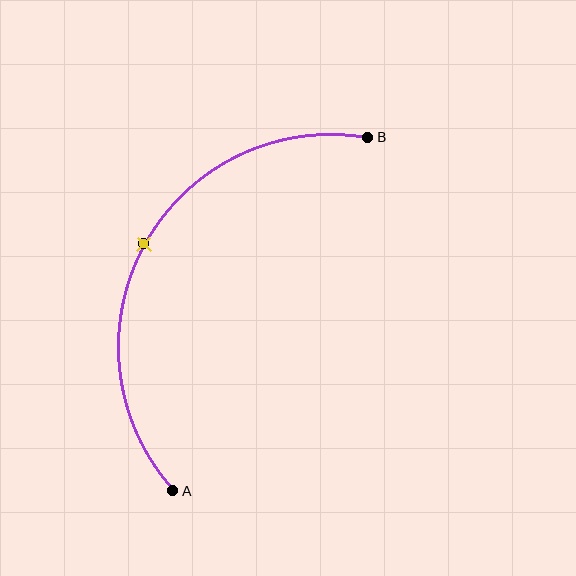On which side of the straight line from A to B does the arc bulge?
The arc bulges to the left of the straight line connecting A and B.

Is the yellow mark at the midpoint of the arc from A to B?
Yes. The yellow mark lies on the arc at equal arc-length from both A and B — it is the arc midpoint.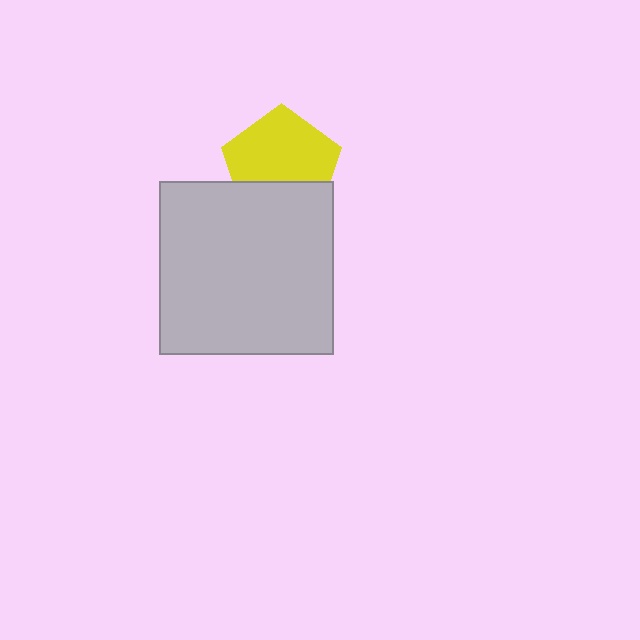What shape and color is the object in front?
The object in front is a light gray square.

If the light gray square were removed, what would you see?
You would see the complete yellow pentagon.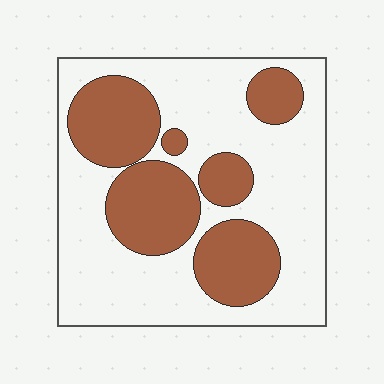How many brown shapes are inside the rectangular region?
6.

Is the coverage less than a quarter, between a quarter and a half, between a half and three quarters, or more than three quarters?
Between a quarter and a half.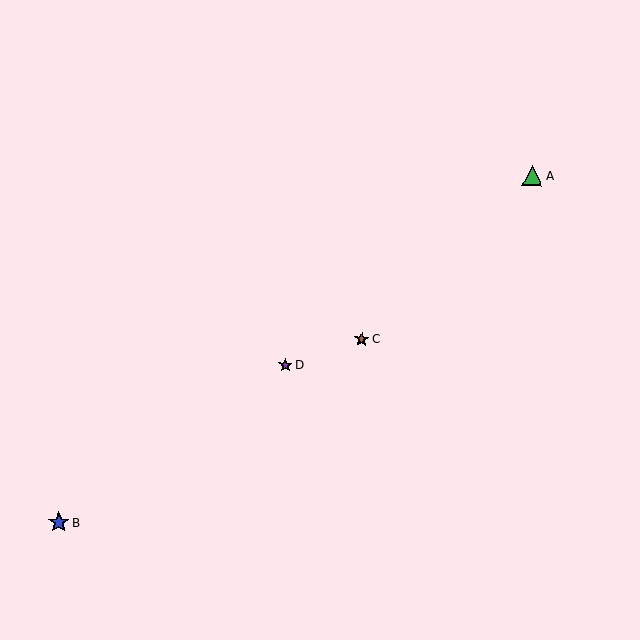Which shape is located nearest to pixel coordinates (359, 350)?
The brown star (labeled C) at (362, 339) is nearest to that location.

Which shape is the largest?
The blue star (labeled B) is the largest.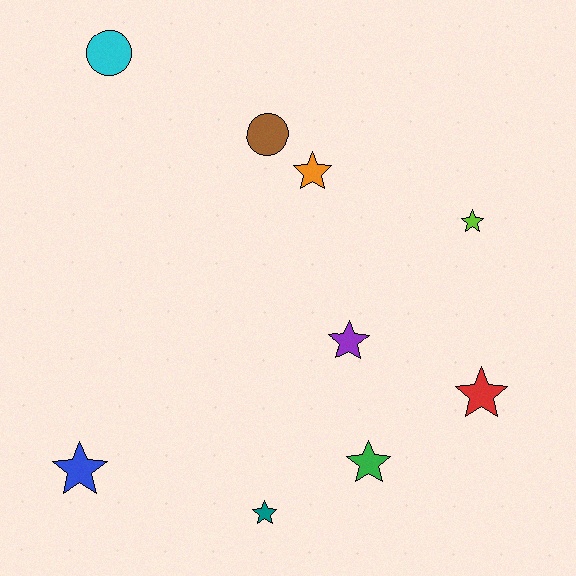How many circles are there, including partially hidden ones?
There are 2 circles.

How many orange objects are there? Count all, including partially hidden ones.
There is 1 orange object.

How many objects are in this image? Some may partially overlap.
There are 9 objects.